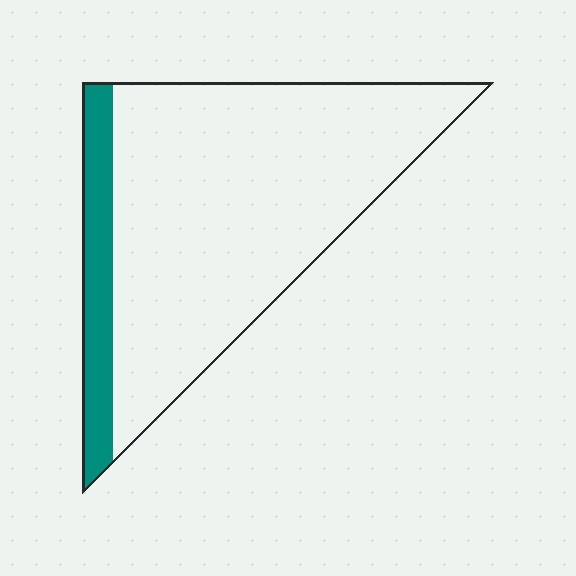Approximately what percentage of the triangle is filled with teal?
Approximately 15%.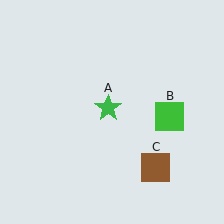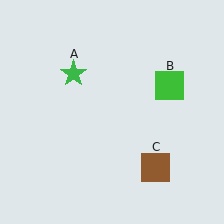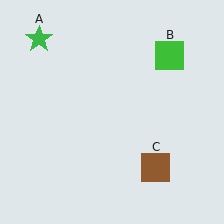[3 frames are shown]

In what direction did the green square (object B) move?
The green square (object B) moved up.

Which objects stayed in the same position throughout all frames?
Brown square (object C) remained stationary.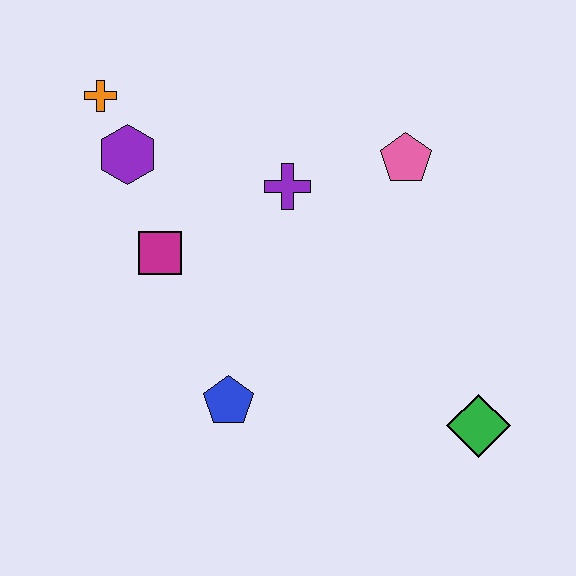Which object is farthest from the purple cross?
The green diamond is farthest from the purple cross.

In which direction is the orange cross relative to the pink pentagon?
The orange cross is to the left of the pink pentagon.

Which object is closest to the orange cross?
The purple hexagon is closest to the orange cross.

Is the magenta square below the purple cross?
Yes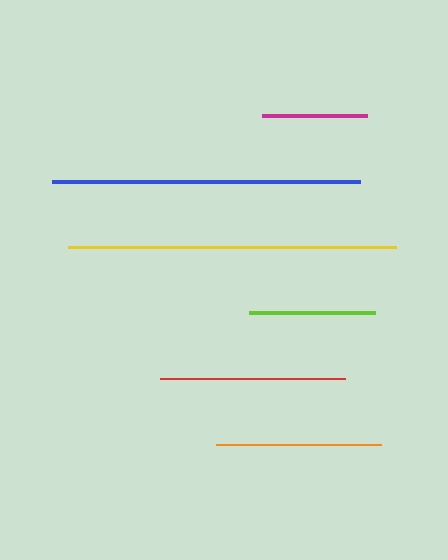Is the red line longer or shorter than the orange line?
The red line is longer than the orange line.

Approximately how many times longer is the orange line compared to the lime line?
The orange line is approximately 1.3 times the length of the lime line.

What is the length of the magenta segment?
The magenta segment is approximately 105 pixels long.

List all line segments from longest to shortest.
From longest to shortest: yellow, blue, red, orange, lime, magenta.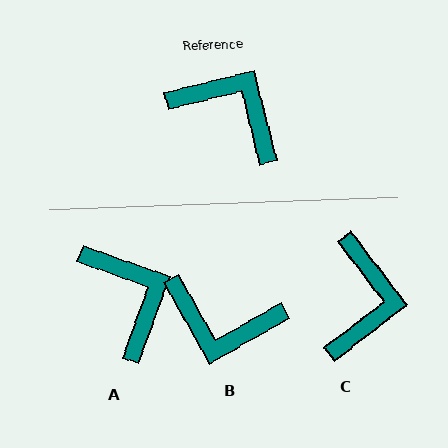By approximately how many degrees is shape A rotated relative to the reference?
Approximately 34 degrees clockwise.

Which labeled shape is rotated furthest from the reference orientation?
B, about 164 degrees away.